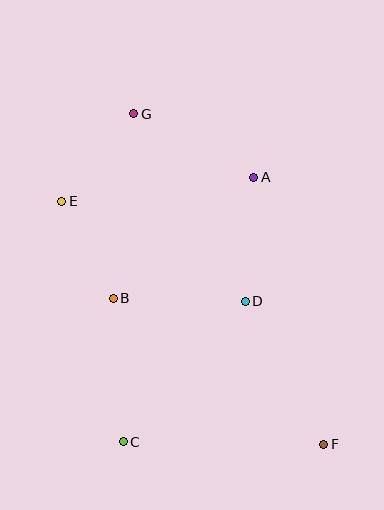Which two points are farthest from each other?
Points F and G are farthest from each other.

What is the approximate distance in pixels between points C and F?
The distance between C and F is approximately 201 pixels.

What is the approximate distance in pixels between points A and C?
The distance between A and C is approximately 295 pixels.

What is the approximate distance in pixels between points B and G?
The distance between B and G is approximately 186 pixels.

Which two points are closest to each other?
Points B and E are closest to each other.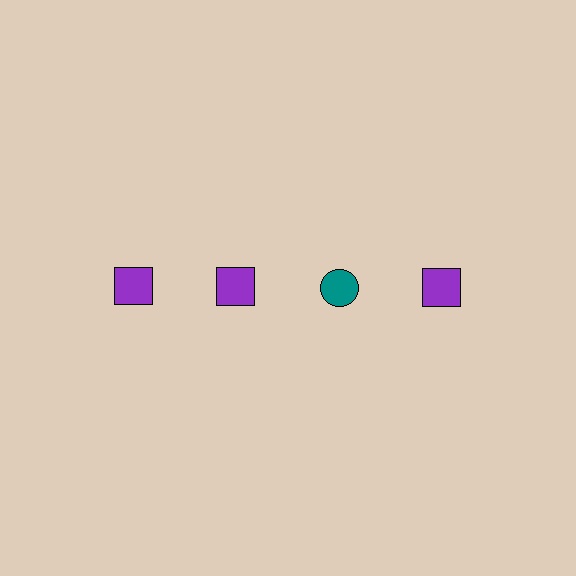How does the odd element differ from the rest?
It differs in both color (teal instead of purple) and shape (circle instead of square).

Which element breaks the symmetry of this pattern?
The teal circle in the top row, center column breaks the symmetry. All other shapes are purple squares.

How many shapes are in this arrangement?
There are 4 shapes arranged in a grid pattern.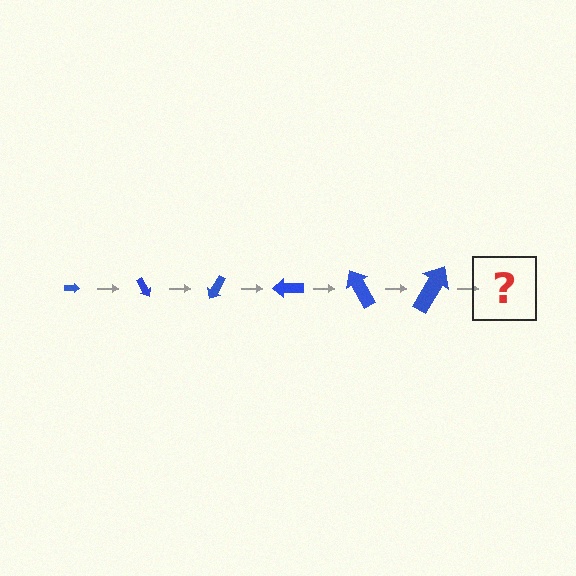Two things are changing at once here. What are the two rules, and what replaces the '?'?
The two rules are that the arrow grows larger each step and it rotates 60 degrees each step. The '?' should be an arrow, larger than the previous one and rotated 360 degrees from the start.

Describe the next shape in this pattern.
It should be an arrow, larger than the previous one and rotated 360 degrees from the start.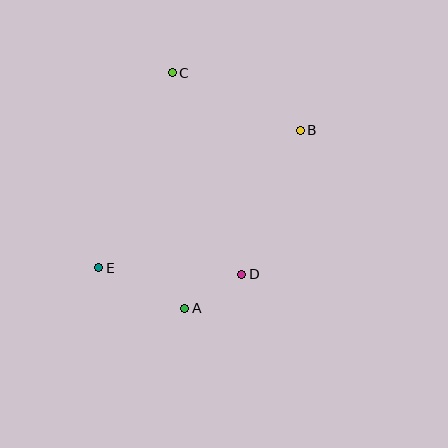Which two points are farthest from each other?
Points B and E are farthest from each other.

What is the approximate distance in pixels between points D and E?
The distance between D and E is approximately 143 pixels.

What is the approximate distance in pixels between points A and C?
The distance between A and C is approximately 236 pixels.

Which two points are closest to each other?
Points A and D are closest to each other.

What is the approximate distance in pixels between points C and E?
The distance between C and E is approximately 209 pixels.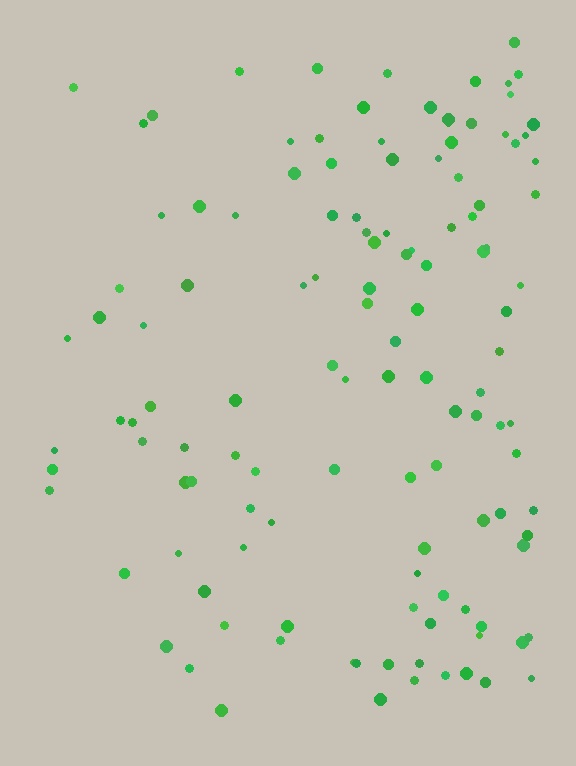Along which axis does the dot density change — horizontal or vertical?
Horizontal.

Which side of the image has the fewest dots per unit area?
The left.